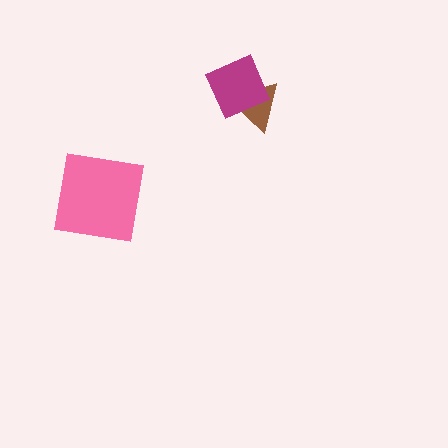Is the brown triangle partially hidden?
Yes, it is partially covered by another shape.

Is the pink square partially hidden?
No, no other shape covers it.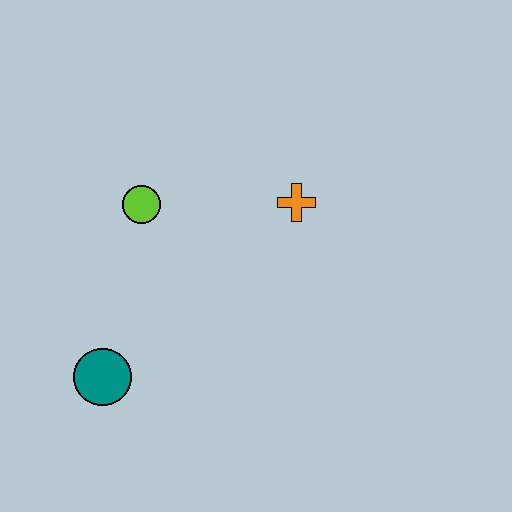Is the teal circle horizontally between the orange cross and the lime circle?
No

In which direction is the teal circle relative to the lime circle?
The teal circle is below the lime circle.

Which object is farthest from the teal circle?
The orange cross is farthest from the teal circle.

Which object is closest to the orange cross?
The lime circle is closest to the orange cross.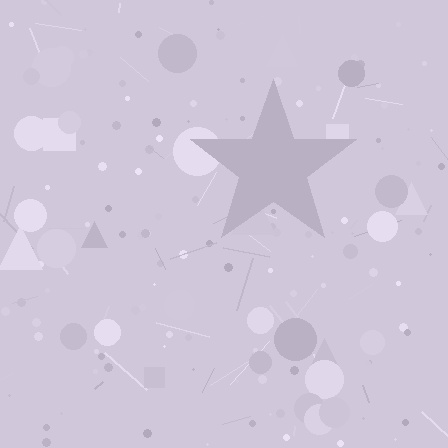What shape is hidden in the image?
A star is hidden in the image.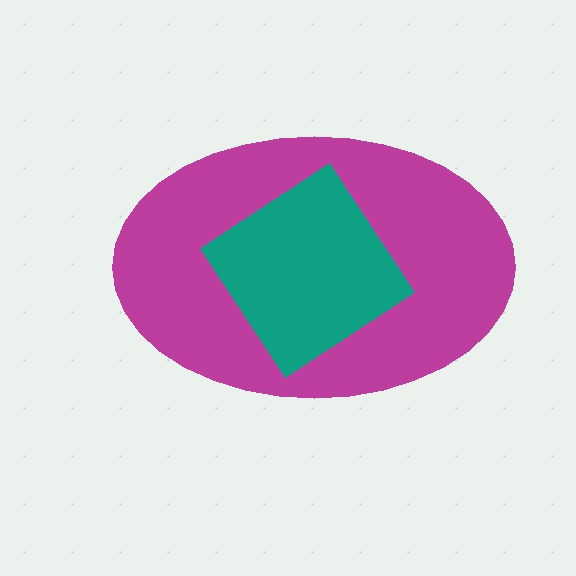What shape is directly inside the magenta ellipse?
The teal diamond.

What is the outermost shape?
The magenta ellipse.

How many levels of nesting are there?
2.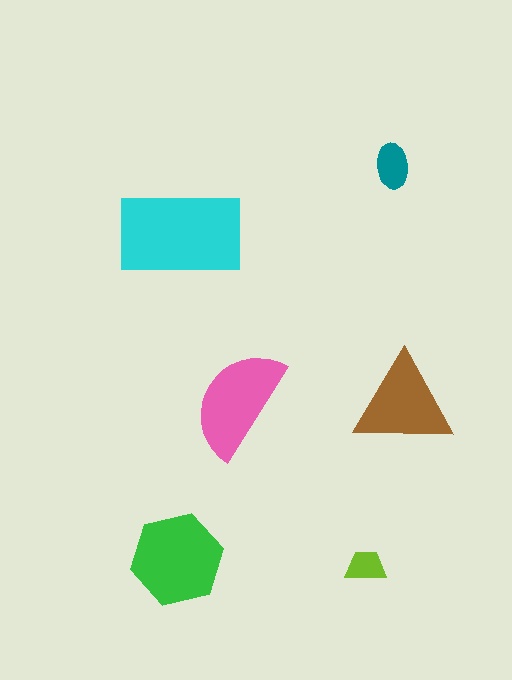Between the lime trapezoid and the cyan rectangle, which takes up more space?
The cyan rectangle.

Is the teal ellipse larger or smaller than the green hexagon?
Smaller.